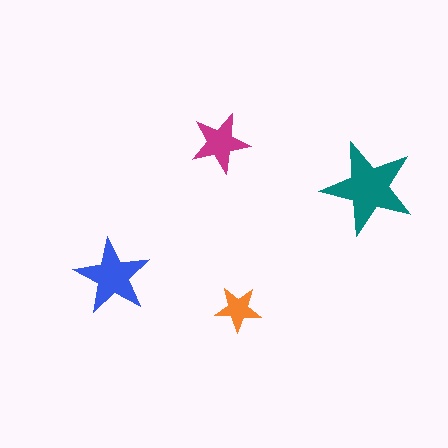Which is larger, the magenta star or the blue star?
The blue one.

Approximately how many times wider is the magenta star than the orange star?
About 1.5 times wider.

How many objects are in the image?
There are 4 objects in the image.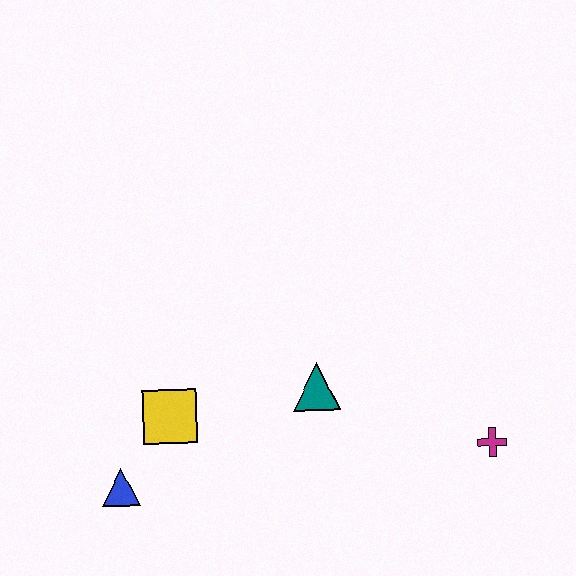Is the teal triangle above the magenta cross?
Yes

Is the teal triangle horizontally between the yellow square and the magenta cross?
Yes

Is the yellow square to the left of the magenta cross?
Yes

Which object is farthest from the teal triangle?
The blue triangle is farthest from the teal triangle.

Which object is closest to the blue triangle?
The yellow square is closest to the blue triangle.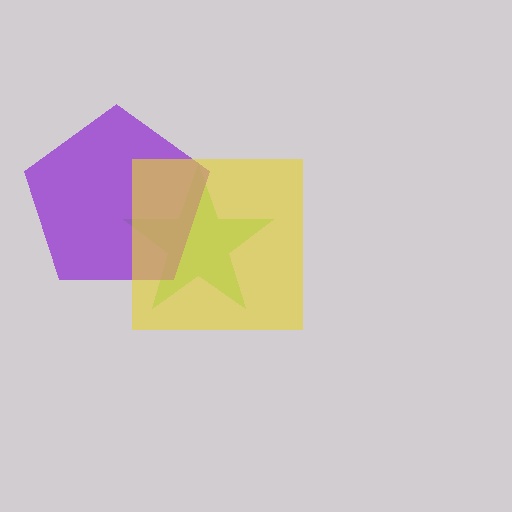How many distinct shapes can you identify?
There are 3 distinct shapes: a lime star, a purple pentagon, a yellow square.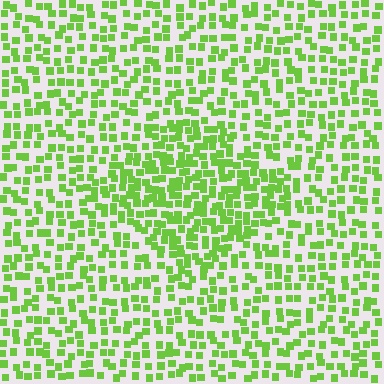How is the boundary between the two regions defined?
The boundary is defined by a change in element density (approximately 1.7x ratio). All elements are the same color, size, and shape.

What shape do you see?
I see a diamond.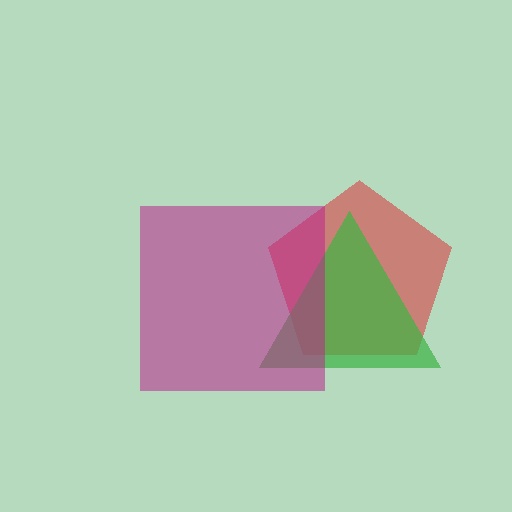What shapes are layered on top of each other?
The layered shapes are: a red pentagon, a green triangle, a magenta square.